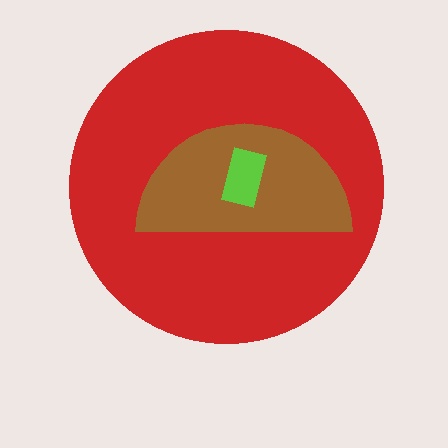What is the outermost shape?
The red circle.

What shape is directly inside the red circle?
The brown semicircle.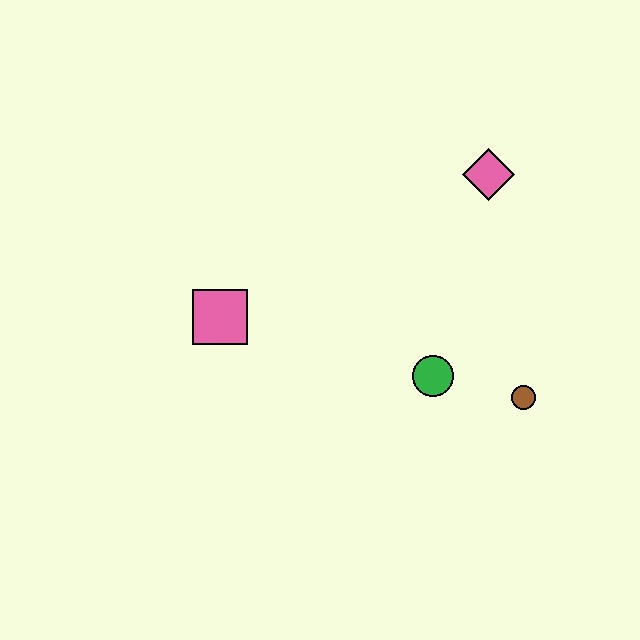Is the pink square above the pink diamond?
No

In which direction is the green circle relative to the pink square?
The green circle is to the right of the pink square.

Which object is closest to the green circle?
The brown circle is closest to the green circle.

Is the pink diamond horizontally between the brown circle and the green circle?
Yes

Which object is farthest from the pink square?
The brown circle is farthest from the pink square.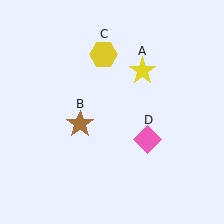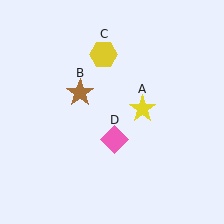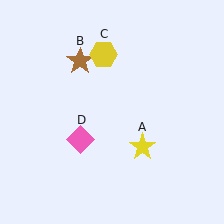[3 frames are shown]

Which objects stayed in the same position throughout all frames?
Yellow hexagon (object C) remained stationary.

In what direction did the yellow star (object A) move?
The yellow star (object A) moved down.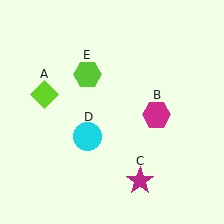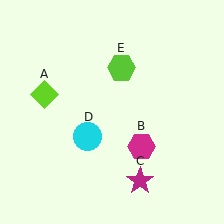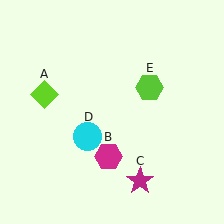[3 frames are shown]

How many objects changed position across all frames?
2 objects changed position: magenta hexagon (object B), lime hexagon (object E).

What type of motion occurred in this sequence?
The magenta hexagon (object B), lime hexagon (object E) rotated clockwise around the center of the scene.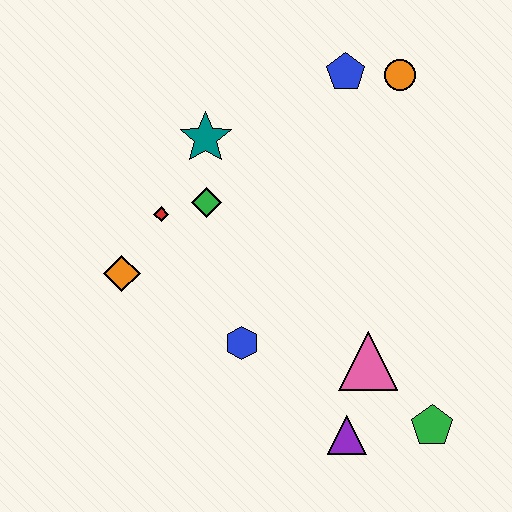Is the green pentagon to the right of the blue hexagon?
Yes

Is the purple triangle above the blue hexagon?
No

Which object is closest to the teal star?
The green diamond is closest to the teal star.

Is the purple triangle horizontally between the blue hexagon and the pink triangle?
Yes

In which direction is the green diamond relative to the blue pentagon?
The green diamond is to the left of the blue pentagon.